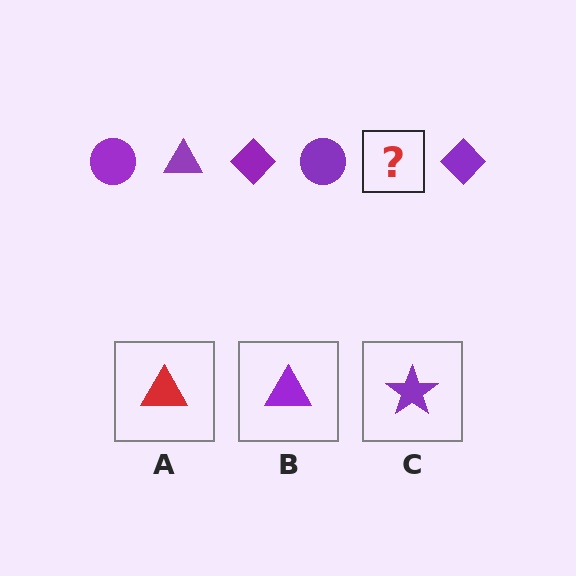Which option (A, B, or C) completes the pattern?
B.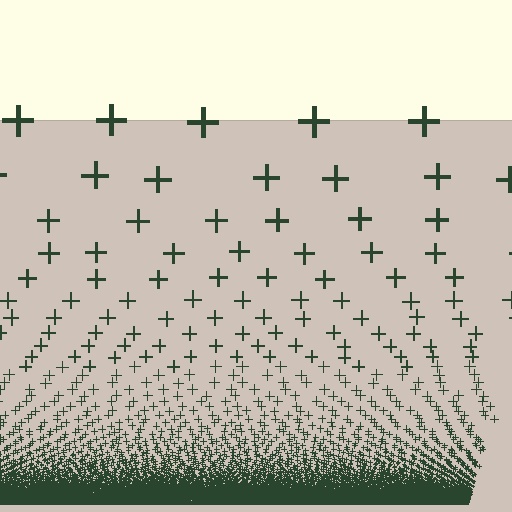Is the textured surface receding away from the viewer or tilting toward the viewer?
The surface appears to tilt toward the viewer. Texture elements get larger and sparser toward the top.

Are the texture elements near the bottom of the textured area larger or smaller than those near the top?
Smaller. The gradient is inverted — elements near the bottom are smaller and denser.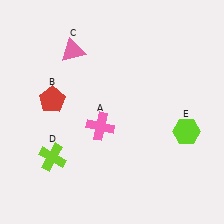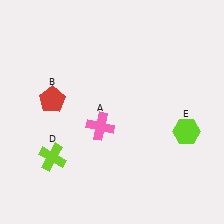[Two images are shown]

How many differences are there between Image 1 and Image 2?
There is 1 difference between the two images.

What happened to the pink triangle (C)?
The pink triangle (C) was removed in Image 2. It was in the top-left area of Image 1.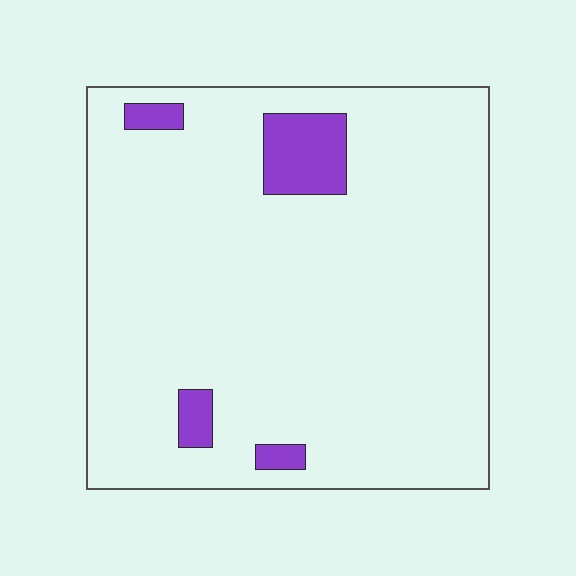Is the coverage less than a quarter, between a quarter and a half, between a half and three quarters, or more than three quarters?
Less than a quarter.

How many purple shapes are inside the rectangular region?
4.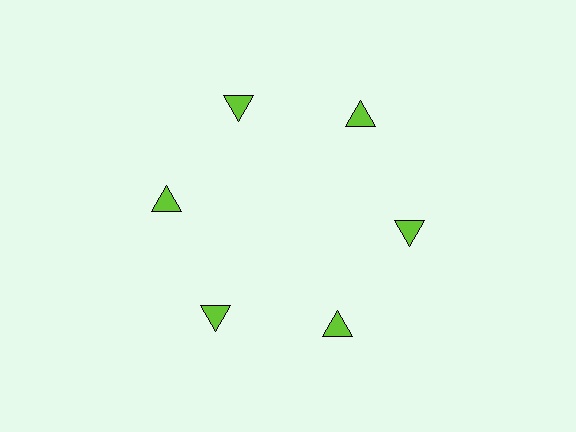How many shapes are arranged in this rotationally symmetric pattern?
There are 6 shapes, arranged in 6 groups of 1.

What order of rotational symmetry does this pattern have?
This pattern has 6-fold rotational symmetry.